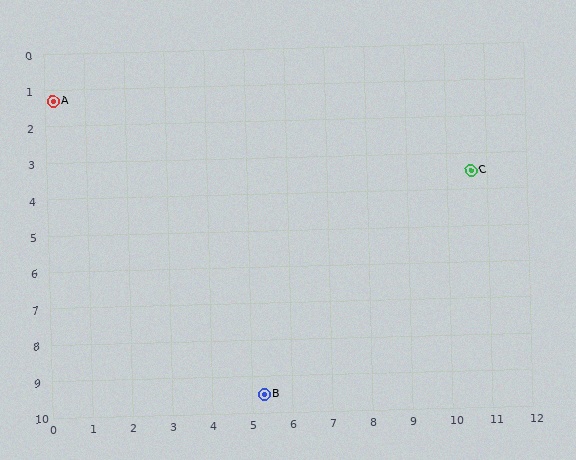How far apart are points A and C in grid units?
Points A and C are about 10.6 grid units apart.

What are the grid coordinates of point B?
Point B is at approximately (5.3, 9.5).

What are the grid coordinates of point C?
Point C is at approximately (10.6, 3.5).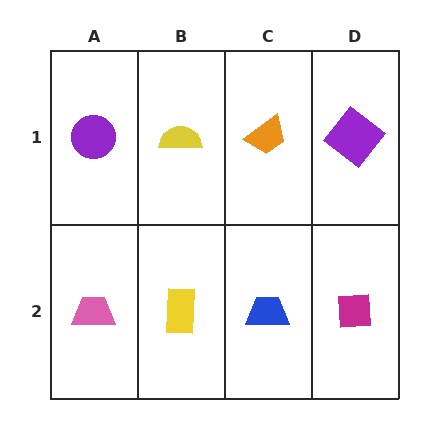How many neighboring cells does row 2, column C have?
3.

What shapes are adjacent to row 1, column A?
A pink trapezoid (row 2, column A), a yellow semicircle (row 1, column B).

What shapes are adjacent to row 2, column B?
A yellow semicircle (row 1, column B), a pink trapezoid (row 2, column A), a blue trapezoid (row 2, column C).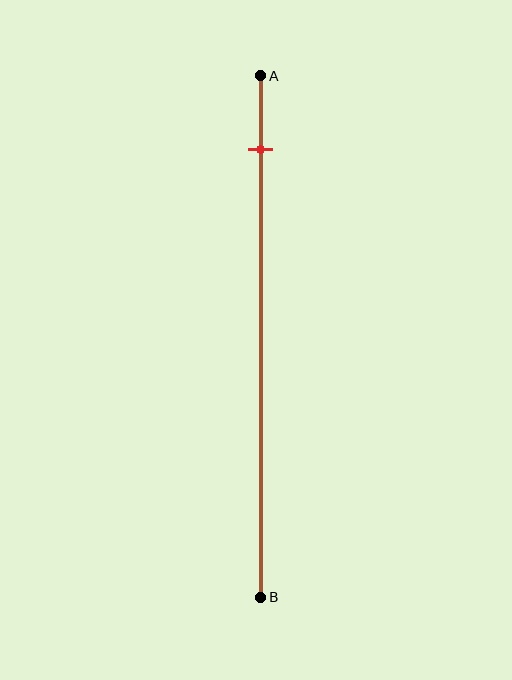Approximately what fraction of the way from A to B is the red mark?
The red mark is approximately 15% of the way from A to B.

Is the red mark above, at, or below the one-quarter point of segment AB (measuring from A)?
The red mark is above the one-quarter point of segment AB.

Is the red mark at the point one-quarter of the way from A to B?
No, the mark is at about 15% from A, not at the 25% one-quarter point.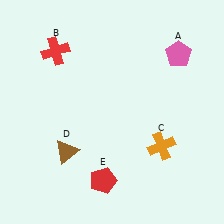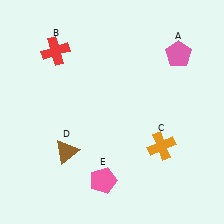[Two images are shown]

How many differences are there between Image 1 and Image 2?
There is 1 difference between the two images.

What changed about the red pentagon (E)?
In Image 1, E is red. In Image 2, it changed to pink.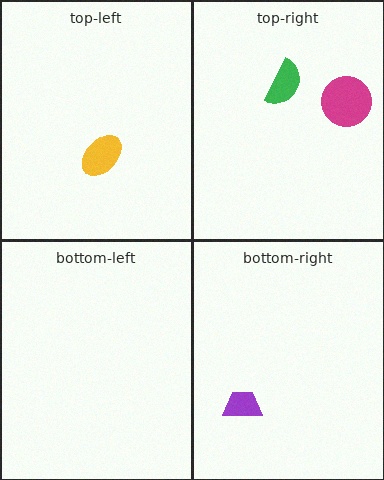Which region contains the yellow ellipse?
The top-left region.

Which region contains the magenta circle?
The top-right region.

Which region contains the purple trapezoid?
The bottom-right region.